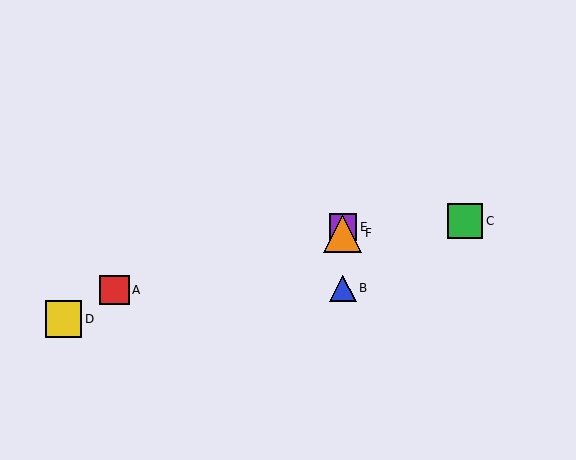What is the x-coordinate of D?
Object D is at x≈63.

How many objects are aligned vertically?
3 objects (B, E, F) are aligned vertically.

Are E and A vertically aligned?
No, E is at x≈343 and A is at x≈114.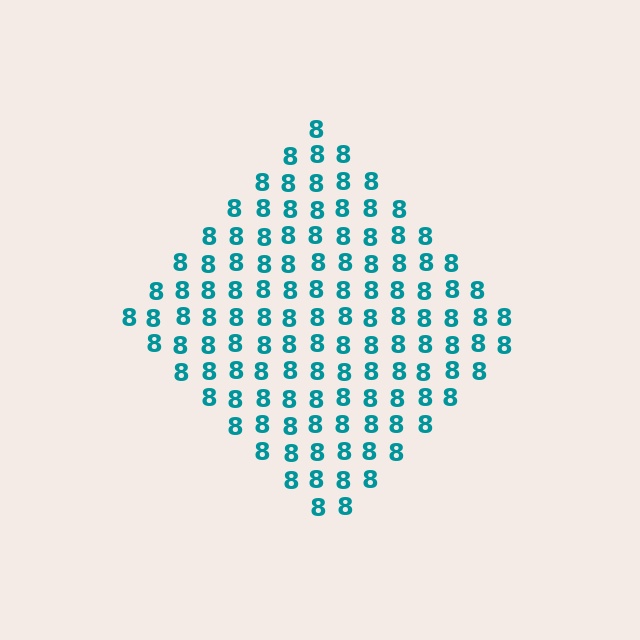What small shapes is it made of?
It is made of small digit 8's.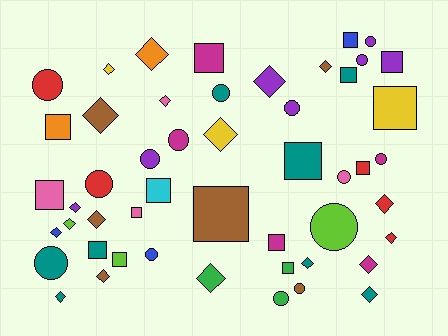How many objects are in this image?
There are 50 objects.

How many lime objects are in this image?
There are 3 lime objects.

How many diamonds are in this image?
There are 19 diamonds.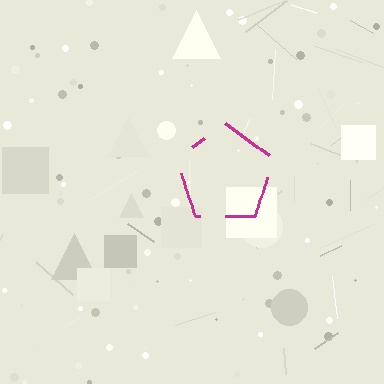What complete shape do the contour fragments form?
The contour fragments form a pentagon.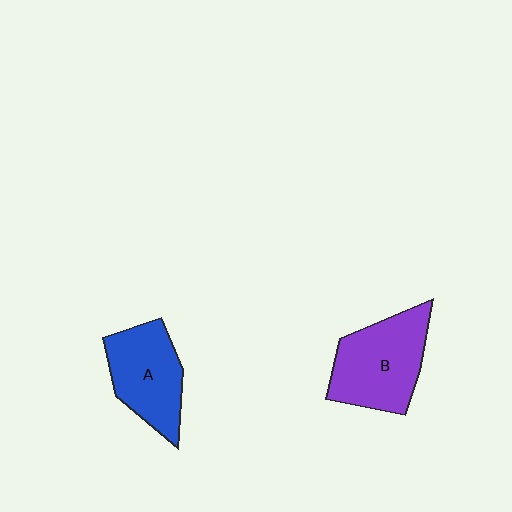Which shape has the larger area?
Shape B (purple).